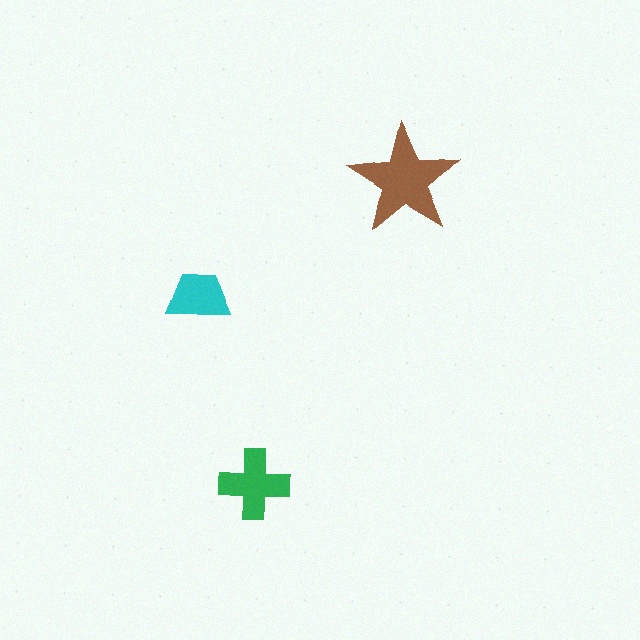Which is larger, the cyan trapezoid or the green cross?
The green cross.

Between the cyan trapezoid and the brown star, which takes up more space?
The brown star.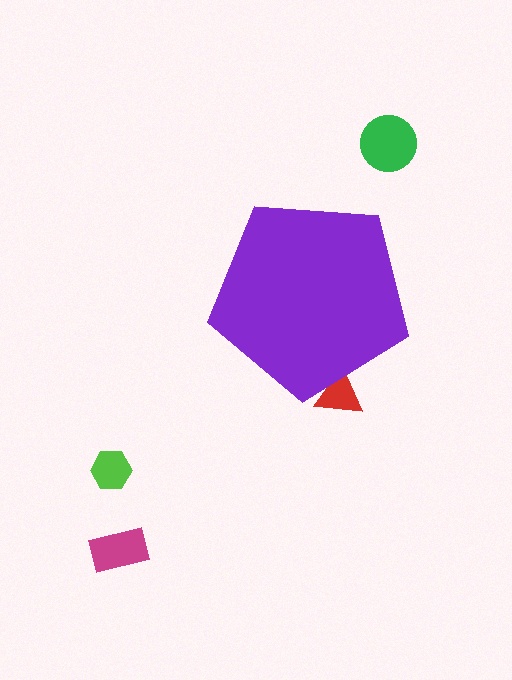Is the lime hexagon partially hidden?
No, the lime hexagon is fully visible.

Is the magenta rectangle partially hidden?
No, the magenta rectangle is fully visible.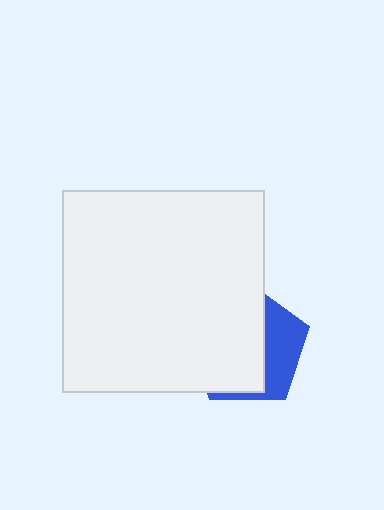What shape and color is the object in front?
The object in front is a white square.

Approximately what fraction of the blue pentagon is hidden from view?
Roughly 66% of the blue pentagon is hidden behind the white square.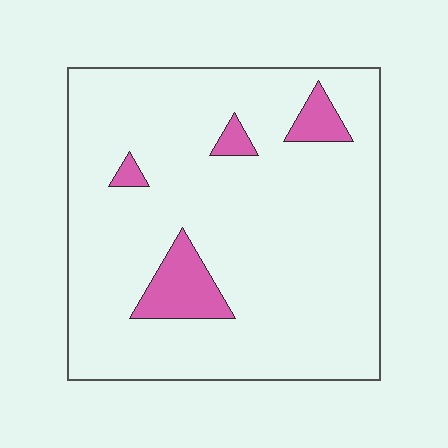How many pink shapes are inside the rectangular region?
4.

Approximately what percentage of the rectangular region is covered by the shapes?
Approximately 10%.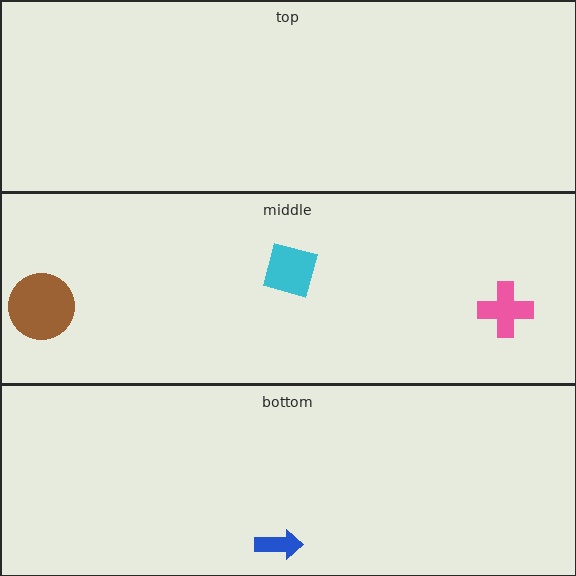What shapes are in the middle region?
The cyan square, the brown circle, the pink cross.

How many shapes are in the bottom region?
1.